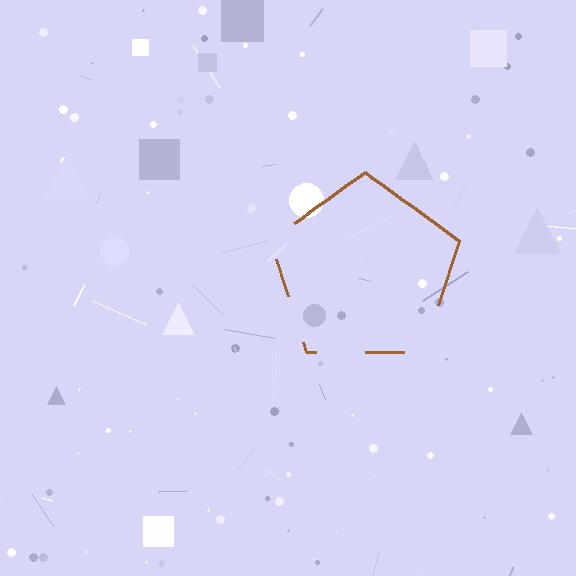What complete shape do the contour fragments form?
The contour fragments form a pentagon.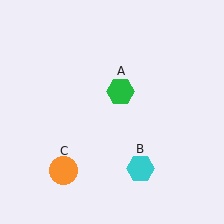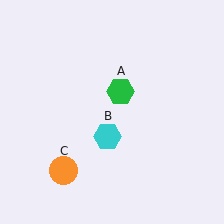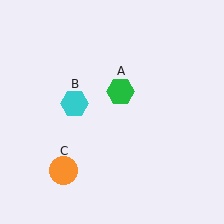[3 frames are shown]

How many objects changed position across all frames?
1 object changed position: cyan hexagon (object B).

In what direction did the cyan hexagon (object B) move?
The cyan hexagon (object B) moved up and to the left.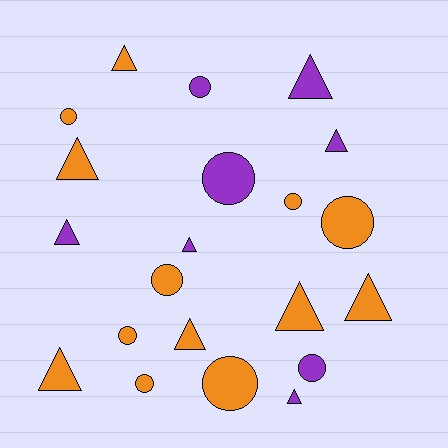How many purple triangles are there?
There are 5 purple triangles.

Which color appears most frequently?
Orange, with 13 objects.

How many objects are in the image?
There are 21 objects.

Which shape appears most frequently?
Triangle, with 11 objects.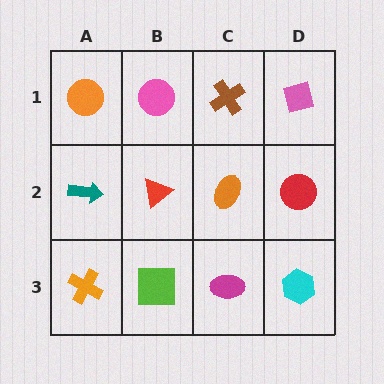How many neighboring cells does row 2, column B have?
4.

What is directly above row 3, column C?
An orange ellipse.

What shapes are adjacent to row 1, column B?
A red triangle (row 2, column B), an orange circle (row 1, column A), a brown cross (row 1, column C).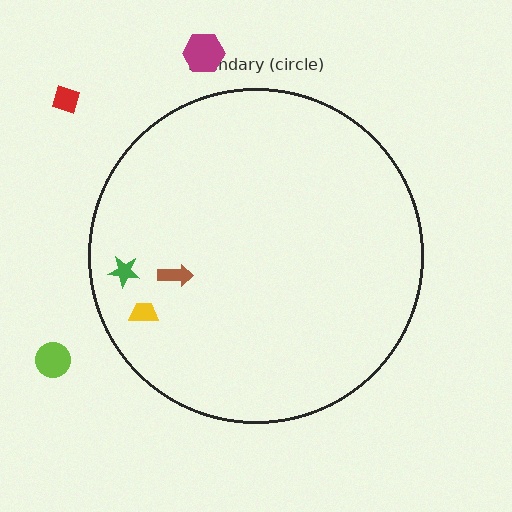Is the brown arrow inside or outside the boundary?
Inside.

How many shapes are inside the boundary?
3 inside, 3 outside.